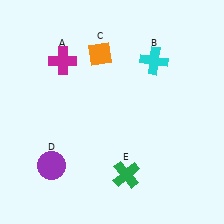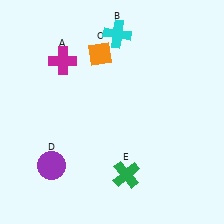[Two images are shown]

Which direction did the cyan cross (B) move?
The cyan cross (B) moved left.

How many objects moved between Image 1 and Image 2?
1 object moved between the two images.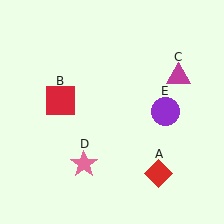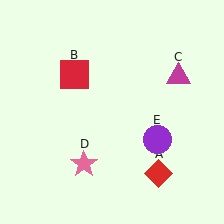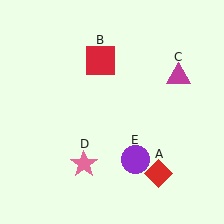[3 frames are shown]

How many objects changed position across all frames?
2 objects changed position: red square (object B), purple circle (object E).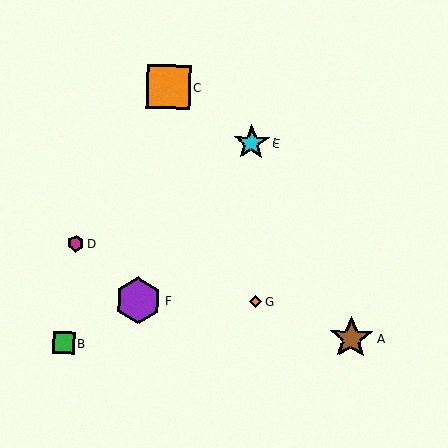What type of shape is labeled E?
Shape E is a cyan star.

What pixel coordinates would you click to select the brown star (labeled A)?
Click at (351, 338) to select the brown star A.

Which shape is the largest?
The purple hexagon (labeled F) is the largest.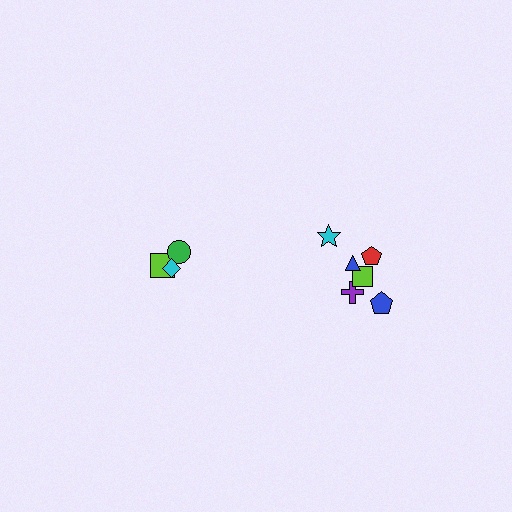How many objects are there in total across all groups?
There are 9 objects.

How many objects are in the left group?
There are 3 objects.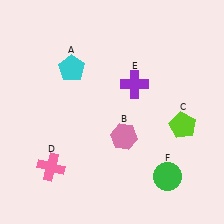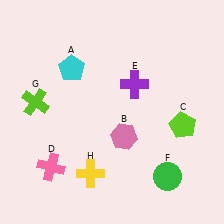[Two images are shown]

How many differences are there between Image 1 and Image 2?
There are 2 differences between the two images.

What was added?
A lime cross (G), a yellow cross (H) were added in Image 2.